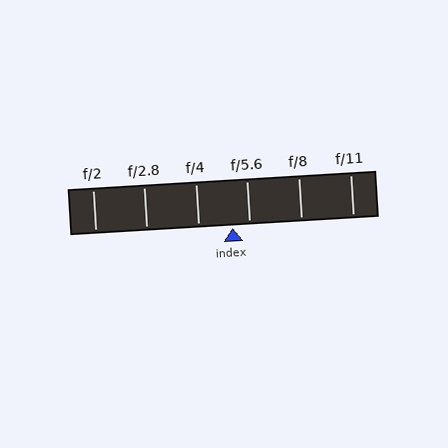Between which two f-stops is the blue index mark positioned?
The index mark is between f/4 and f/5.6.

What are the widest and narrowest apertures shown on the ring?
The widest aperture shown is f/2 and the narrowest is f/11.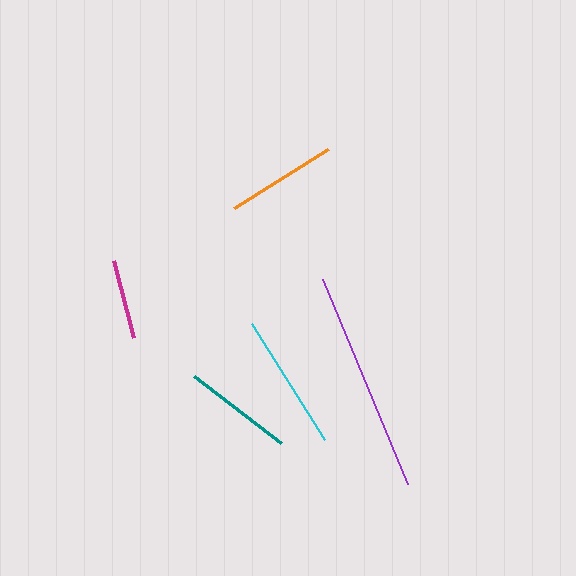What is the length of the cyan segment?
The cyan segment is approximately 136 pixels long.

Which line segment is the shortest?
The magenta line is the shortest at approximately 79 pixels.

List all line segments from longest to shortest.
From longest to shortest: purple, cyan, orange, teal, magenta.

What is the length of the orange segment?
The orange segment is approximately 111 pixels long.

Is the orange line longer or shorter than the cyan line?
The cyan line is longer than the orange line.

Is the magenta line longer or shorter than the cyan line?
The cyan line is longer than the magenta line.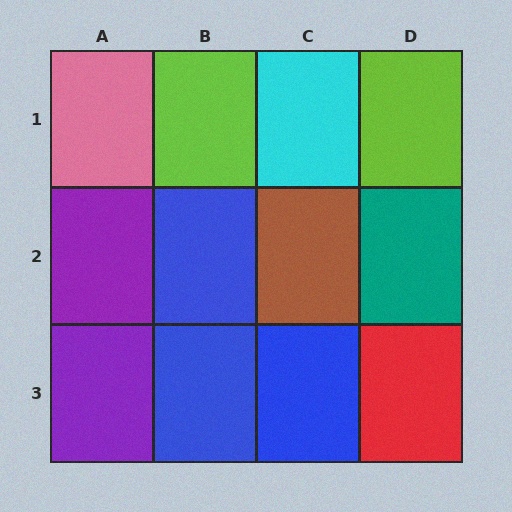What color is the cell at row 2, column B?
Blue.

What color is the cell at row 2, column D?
Teal.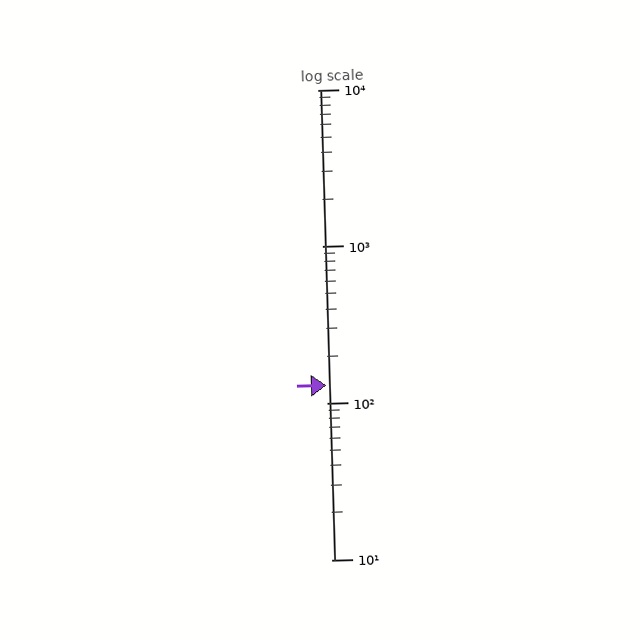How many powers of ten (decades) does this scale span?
The scale spans 3 decades, from 10 to 10000.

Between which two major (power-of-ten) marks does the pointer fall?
The pointer is between 100 and 1000.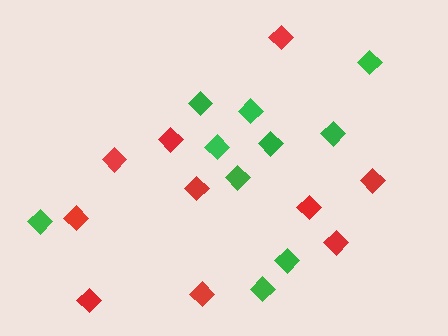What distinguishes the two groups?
There are 2 groups: one group of red diamonds (10) and one group of green diamonds (10).